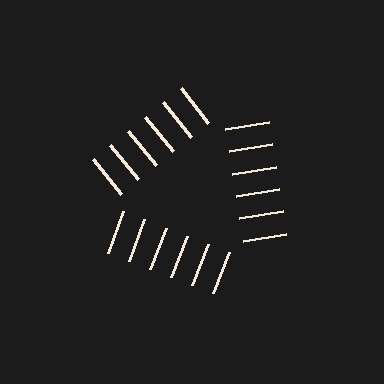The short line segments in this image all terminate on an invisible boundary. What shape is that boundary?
An illusory triangle — the line segments terminate on its edges but no continuous stroke is drawn.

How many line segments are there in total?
18 — 6 along each of the 3 edges.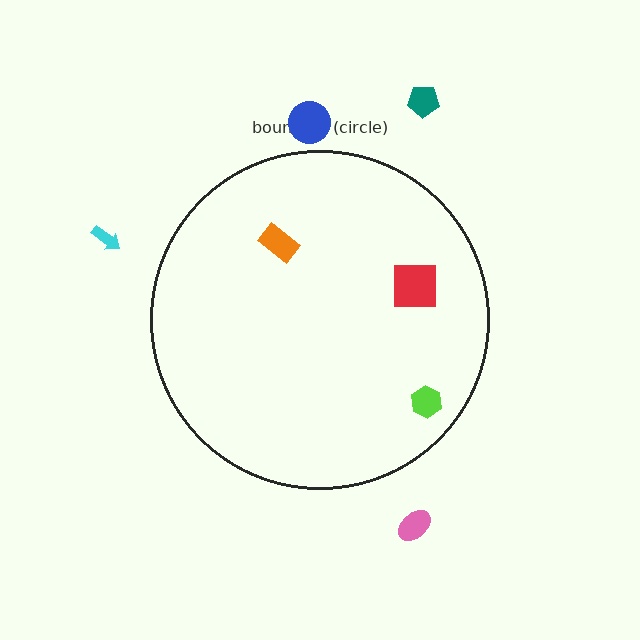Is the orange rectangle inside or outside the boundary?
Inside.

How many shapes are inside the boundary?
3 inside, 4 outside.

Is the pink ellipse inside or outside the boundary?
Outside.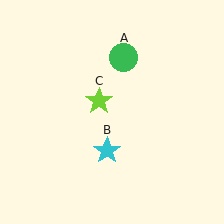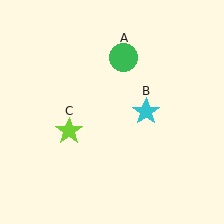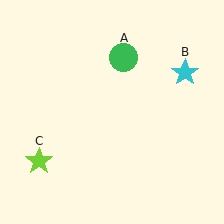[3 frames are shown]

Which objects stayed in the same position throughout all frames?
Green circle (object A) remained stationary.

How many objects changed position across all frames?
2 objects changed position: cyan star (object B), lime star (object C).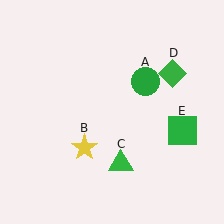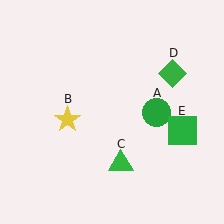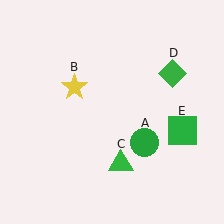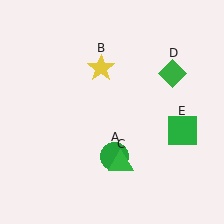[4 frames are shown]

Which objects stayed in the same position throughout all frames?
Green triangle (object C) and green diamond (object D) and green square (object E) remained stationary.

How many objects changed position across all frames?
2 objects changed position: green circle (object A), yellow star (object B).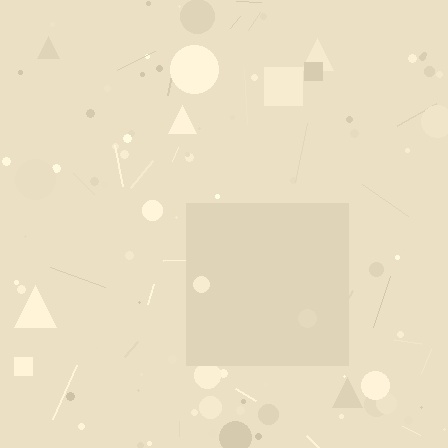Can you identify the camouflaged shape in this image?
The camouflaged shape is a square.